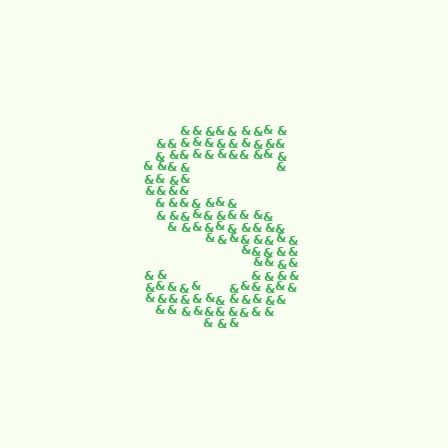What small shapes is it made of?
It is made of small ampersands.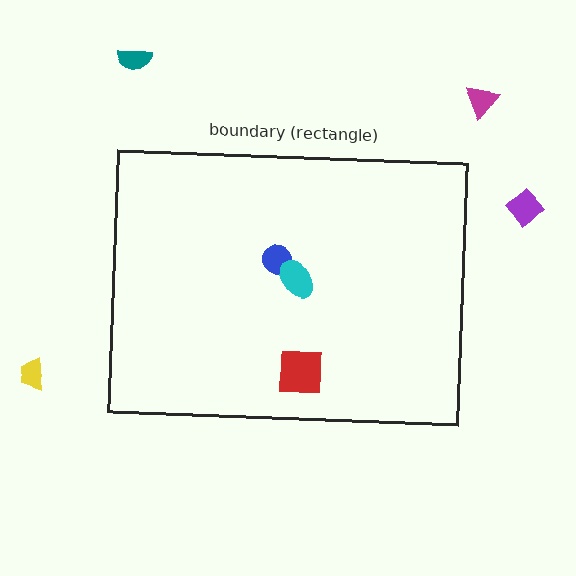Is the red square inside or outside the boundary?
Inside.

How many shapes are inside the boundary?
3 inside, 4 outside.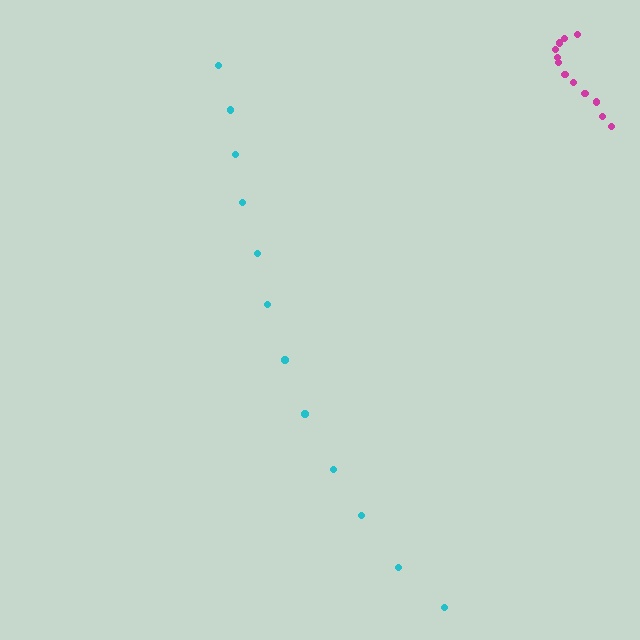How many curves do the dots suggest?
There are 2 distinct paths.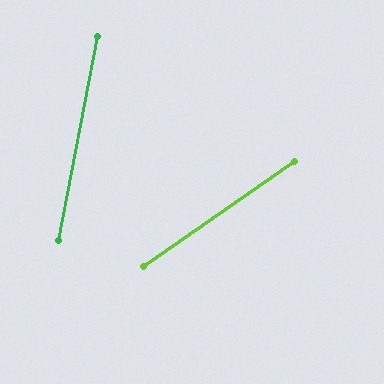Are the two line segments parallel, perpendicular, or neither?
Neither parallel nor perpendicular — they differ by about 44°.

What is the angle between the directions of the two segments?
Approximately 44 degrees.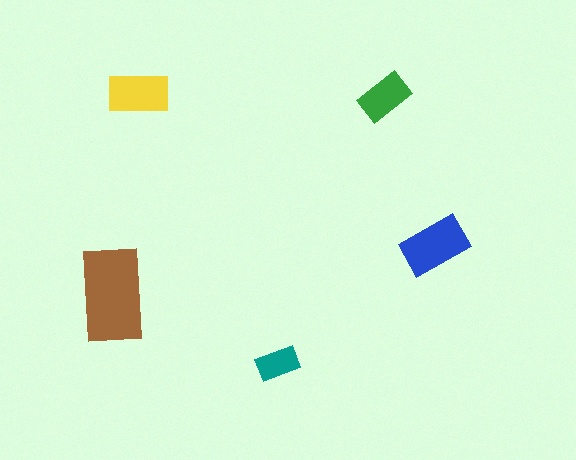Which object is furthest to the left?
The brown rectangle is leftmost.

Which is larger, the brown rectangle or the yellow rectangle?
The brown one.